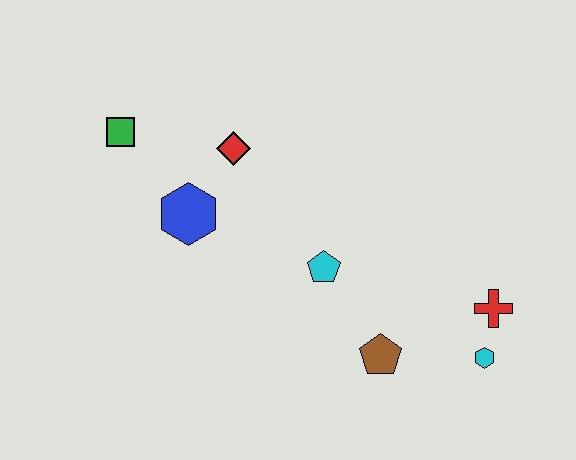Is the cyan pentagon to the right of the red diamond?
Yes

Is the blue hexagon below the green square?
Yes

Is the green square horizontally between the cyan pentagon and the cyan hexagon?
No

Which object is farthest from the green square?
The cyan hexagon is farthest from the green square.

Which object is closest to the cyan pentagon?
The brown pentagon is closest to the cyan pentagon.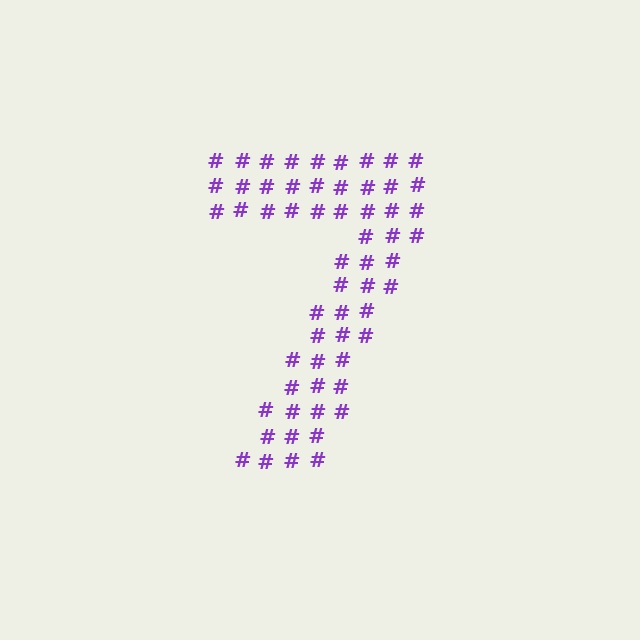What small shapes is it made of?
It is made of small hash symbols.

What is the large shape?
The large shape is the digit 7.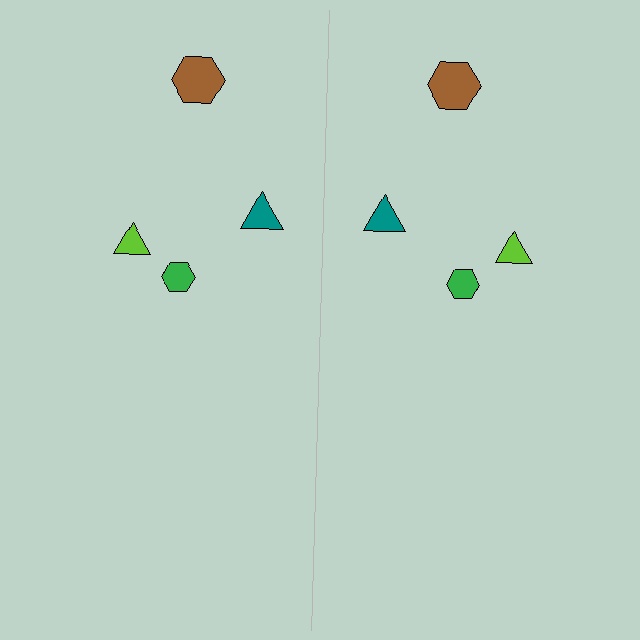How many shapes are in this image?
There are 8 shapes in this image.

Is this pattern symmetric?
Yes, this pattern has bilateral (reflection) symmetry.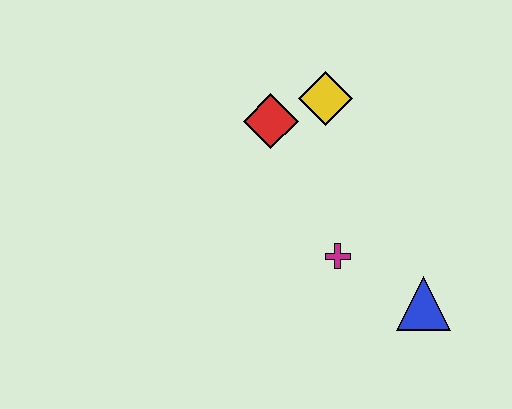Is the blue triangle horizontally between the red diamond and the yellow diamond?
No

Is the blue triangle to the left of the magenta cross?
No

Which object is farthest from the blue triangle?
The red diamond is farthest from the blue triangle.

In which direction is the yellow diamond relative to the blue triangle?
The yellow diamond is above the blue triangle.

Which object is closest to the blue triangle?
The magenta cross is closest to the blue triangle.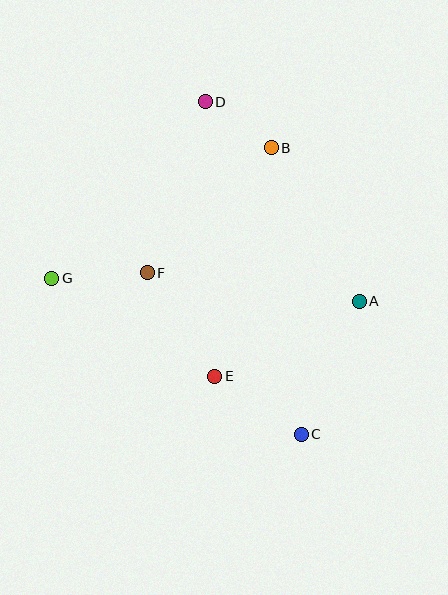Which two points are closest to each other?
Points B and D are closest to each other.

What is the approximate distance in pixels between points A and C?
The distance between A and C is approximately 145 pixels.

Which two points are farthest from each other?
Points C and D are farthest from each other.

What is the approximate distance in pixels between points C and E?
The distance between C and E is approximately 104 pixels.